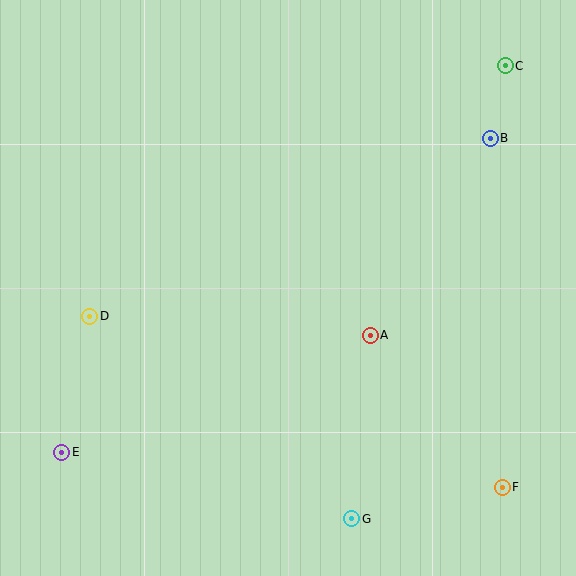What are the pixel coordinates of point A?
Point A is at (370, 335).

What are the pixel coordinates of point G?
Point G is at (352, 519).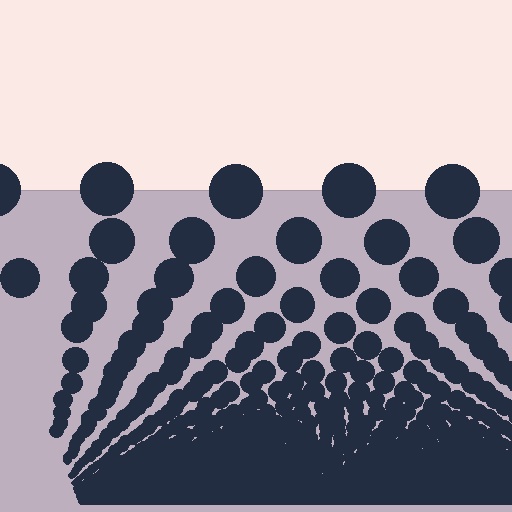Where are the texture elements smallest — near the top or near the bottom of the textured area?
Near the bottom.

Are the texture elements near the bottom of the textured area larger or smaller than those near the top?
Smaller. The gradient is inverted — elements near the bottom are smaller and denser.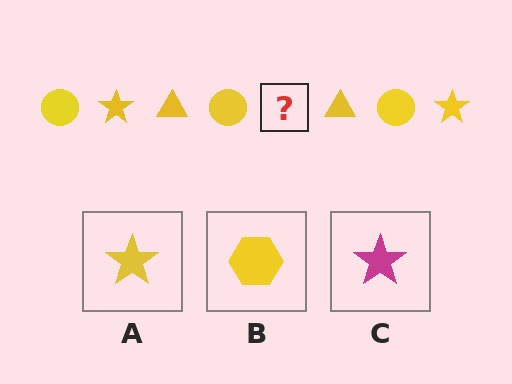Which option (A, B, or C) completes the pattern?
A.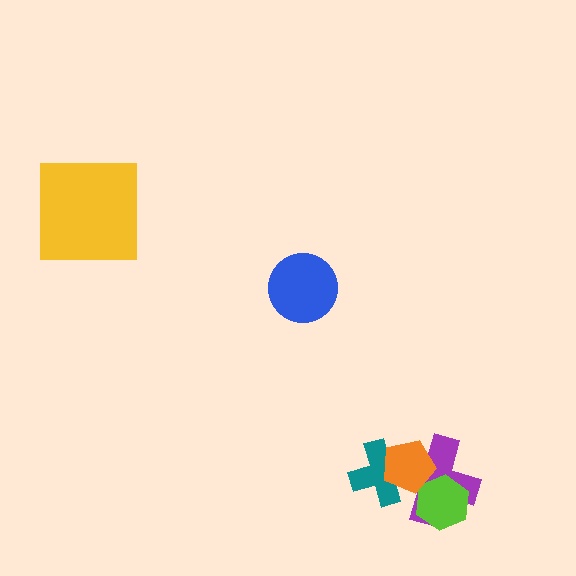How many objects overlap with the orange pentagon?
3 objects overlap with the orange pentagon.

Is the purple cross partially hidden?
Yes, it is partially covered by another shape.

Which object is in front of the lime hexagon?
The orange pentagon is in front of the lime hexagon.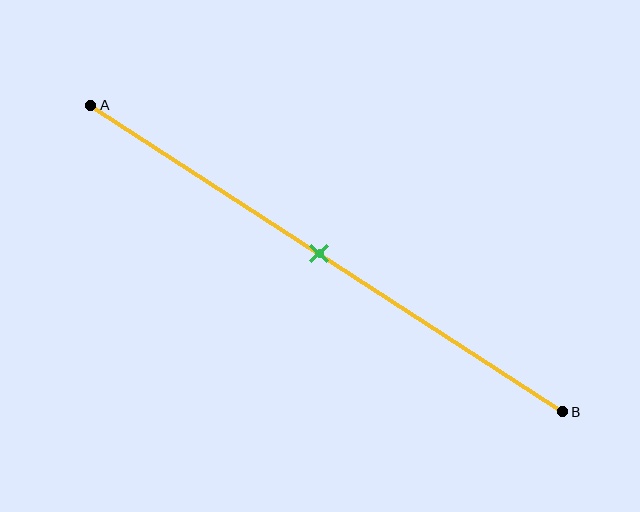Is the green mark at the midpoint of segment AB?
Yes, the mark is approximately at the midpoint.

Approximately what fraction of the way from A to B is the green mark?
The green mark is approximately 50% of the way from A to B.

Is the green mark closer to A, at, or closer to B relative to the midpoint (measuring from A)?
The green mark is approximately at the midpoint of segment AB.